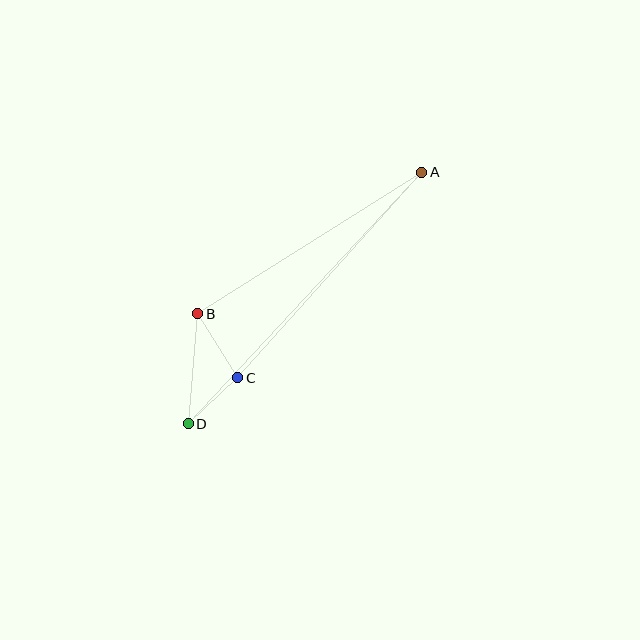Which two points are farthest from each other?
Points A and D are farthest from each other.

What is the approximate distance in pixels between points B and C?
The distance between B and C is approximately 75 pixels.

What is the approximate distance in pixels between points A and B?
The distance between A and B is approximately 265 pixels.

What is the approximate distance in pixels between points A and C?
The distance between A and C is approximately 276 pixels.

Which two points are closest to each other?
Points C and D are closest to each other.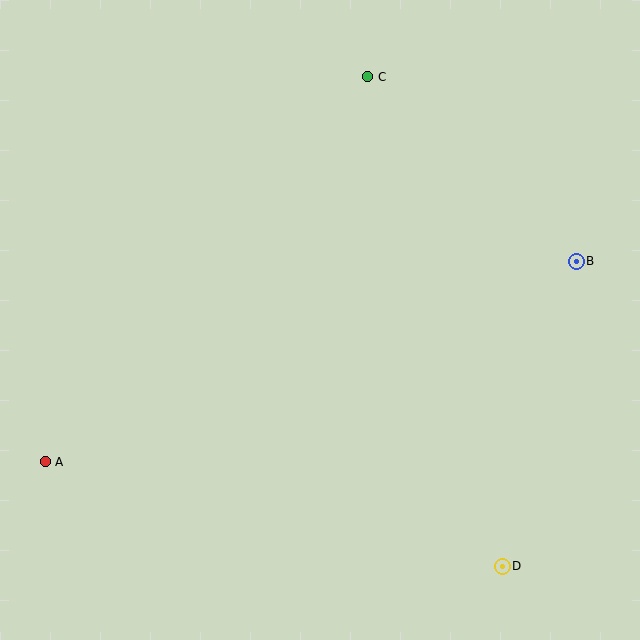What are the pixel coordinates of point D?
Point D is at (502, 566).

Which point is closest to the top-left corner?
Point C is closest to the top-left corner.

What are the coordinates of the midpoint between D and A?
The midpoint between D and A is at (274, 514).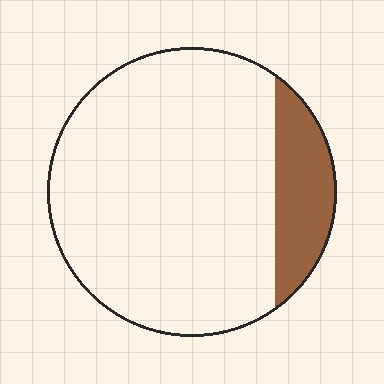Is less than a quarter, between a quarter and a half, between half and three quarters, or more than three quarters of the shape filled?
Less than a quarter.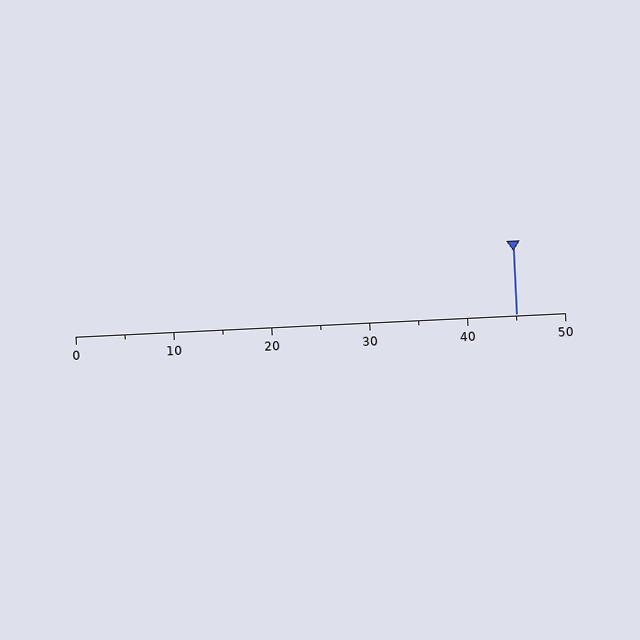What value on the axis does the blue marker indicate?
The marker indicates approximately 45.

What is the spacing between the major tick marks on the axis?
The major ticks are spaced 10 apart.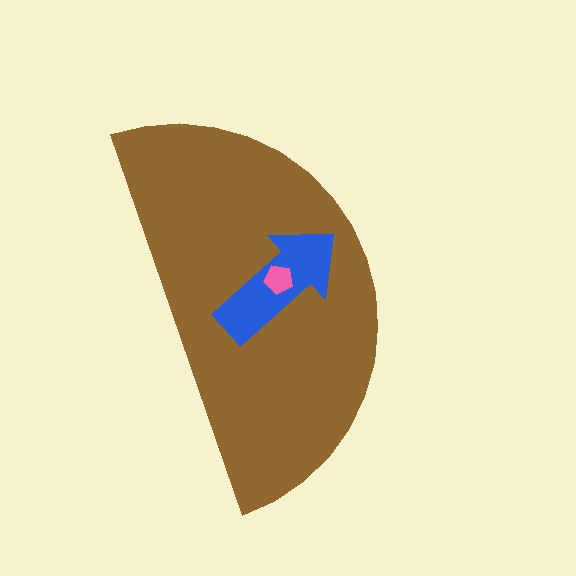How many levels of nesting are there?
3.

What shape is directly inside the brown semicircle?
The blue arrow.